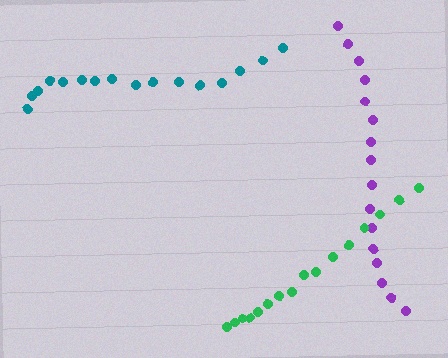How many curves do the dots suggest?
There are 3 distinct paths.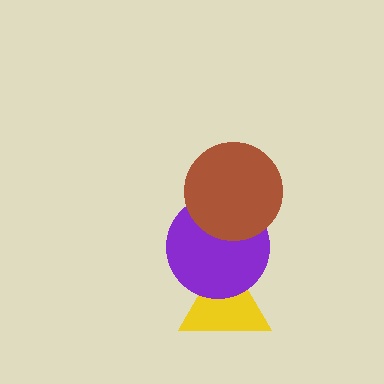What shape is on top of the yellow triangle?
The purple circle is on top of the yellow triangle.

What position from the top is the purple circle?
The purple circle is 2nd from the top.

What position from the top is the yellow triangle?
The yellow triangle is 3rd from the top.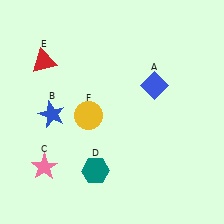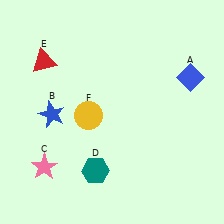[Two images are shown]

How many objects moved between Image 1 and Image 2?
1 object moved between the two images.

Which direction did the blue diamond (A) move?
The blue diamond (A) moved right.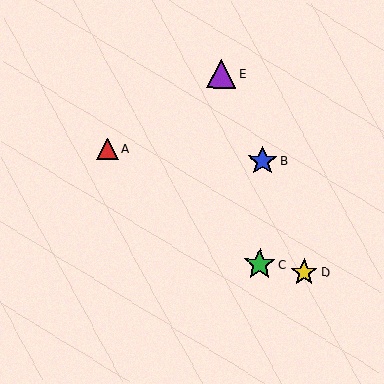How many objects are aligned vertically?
2 objects (B, C) are aligned vertically.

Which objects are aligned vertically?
Objects B, C are aligned vertically.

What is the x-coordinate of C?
Object C is at x≈260.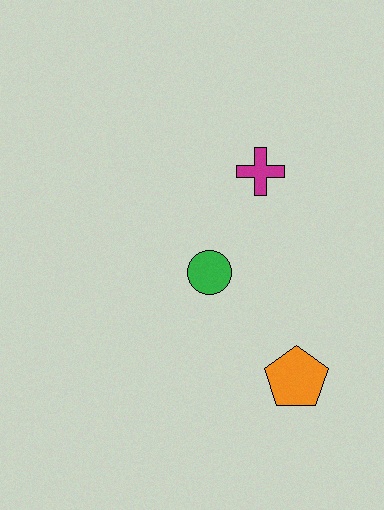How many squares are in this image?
There are no squares.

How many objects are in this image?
There are 3 objects.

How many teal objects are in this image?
There are no teal objects.